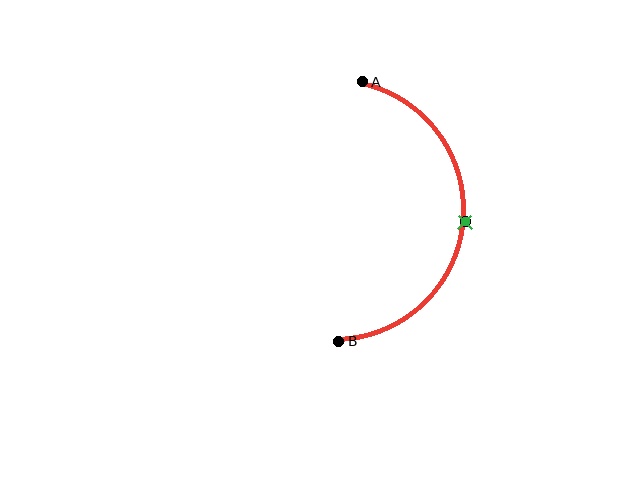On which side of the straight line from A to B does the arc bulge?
The arc bulges to the right of the straight line connecting A and B.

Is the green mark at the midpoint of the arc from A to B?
Yes. The green mark lies on the arc at equal arc-length from both A and B — it is the arc midpoint.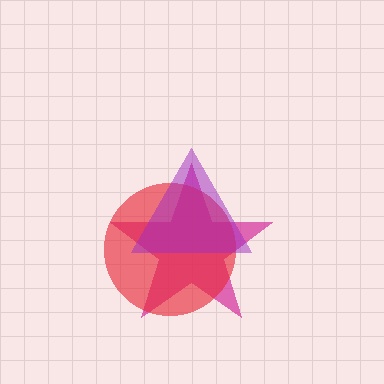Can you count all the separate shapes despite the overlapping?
Yes, there are 3 separate shapes.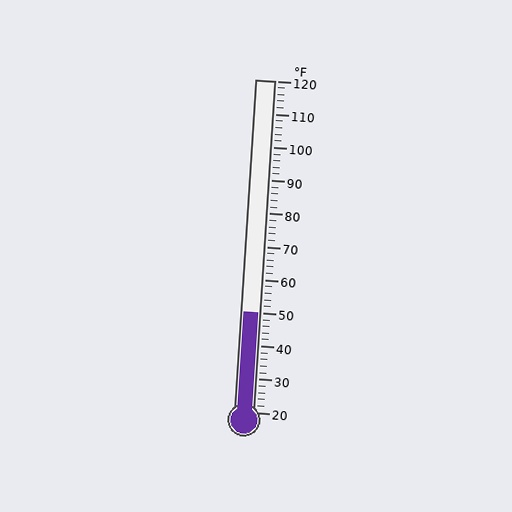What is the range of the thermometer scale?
The thermometer scale ranges from 20°F to 120°F.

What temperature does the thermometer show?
The thermometer shows approximately 50°F.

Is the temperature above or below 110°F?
The temperature is below 110°F.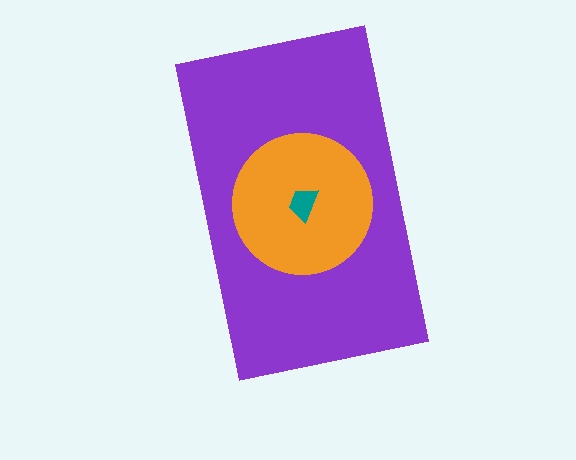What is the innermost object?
The teal trapezoid.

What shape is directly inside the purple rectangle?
The orange circle.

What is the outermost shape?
The purple rectangle.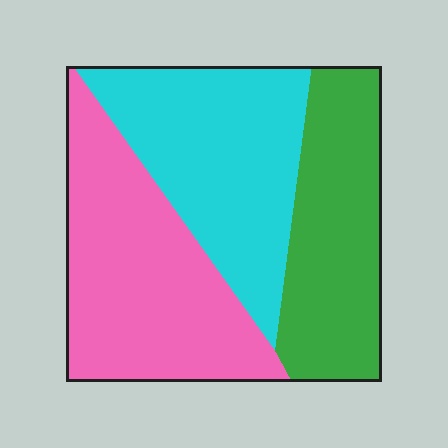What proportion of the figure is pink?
Pink covers 38% of the figure.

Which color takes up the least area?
Green, at roughly 30%.